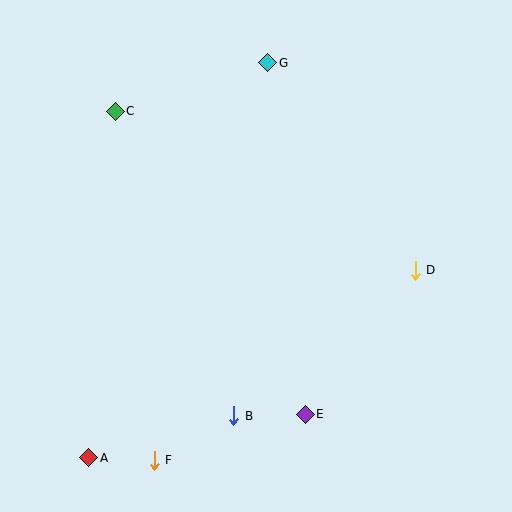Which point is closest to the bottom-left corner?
Point A is closest to the bottom-left corner.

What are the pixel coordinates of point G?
Point G is at (268, 63).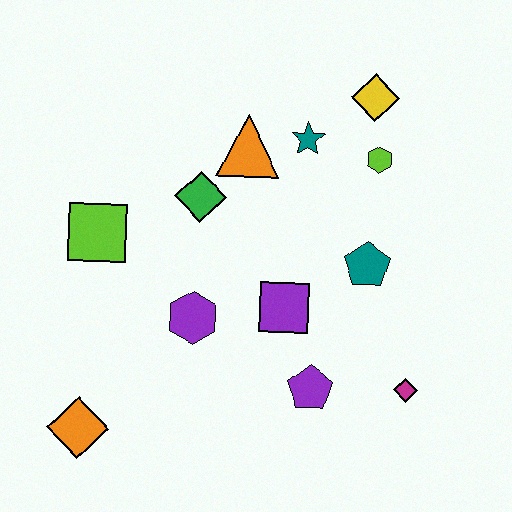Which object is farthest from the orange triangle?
The orange diamond is farthest from the orange triangle.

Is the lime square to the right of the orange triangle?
No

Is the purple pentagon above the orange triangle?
No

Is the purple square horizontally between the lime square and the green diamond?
No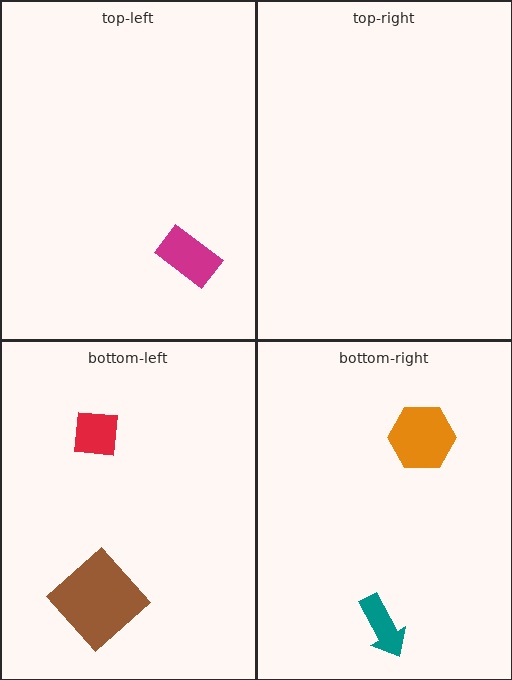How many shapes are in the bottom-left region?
2.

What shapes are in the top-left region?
The magenta rectangle.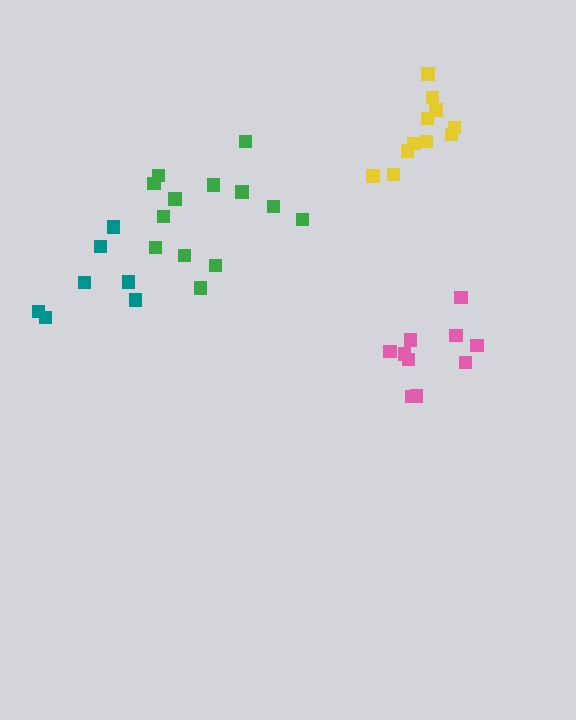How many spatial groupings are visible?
There are 4 spatial groupings.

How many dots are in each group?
Group 1: 13 dots, Group 2: 11 dots, Group 3: 10 dots, Group 4: 7 dots (41 total).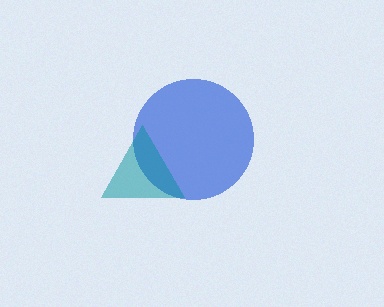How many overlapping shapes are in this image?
There are 2 overlapping shapes in the image.